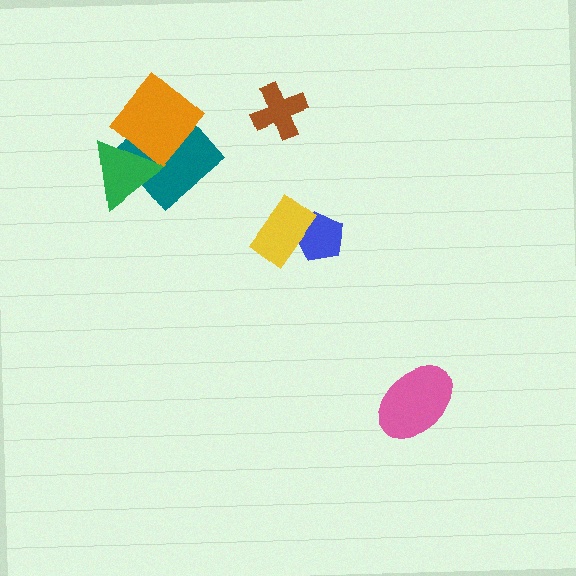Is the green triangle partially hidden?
Yes, it is partially covered by another shape.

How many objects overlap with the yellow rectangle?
1 object overlaps with the yellow rectangle.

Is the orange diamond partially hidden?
No, no other shape covers it.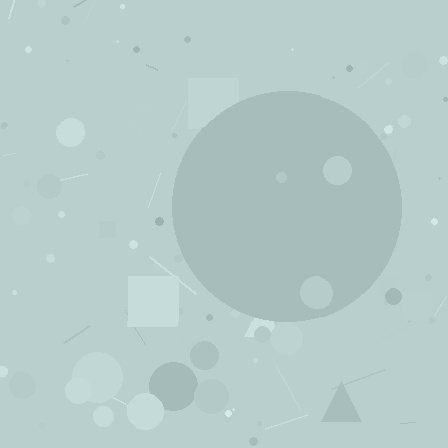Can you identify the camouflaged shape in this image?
The camouflaged shape is a circle.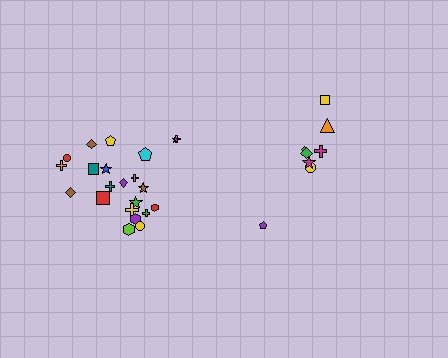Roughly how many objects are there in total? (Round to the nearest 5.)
Roughly 30 objects in total.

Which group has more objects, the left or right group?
The left group.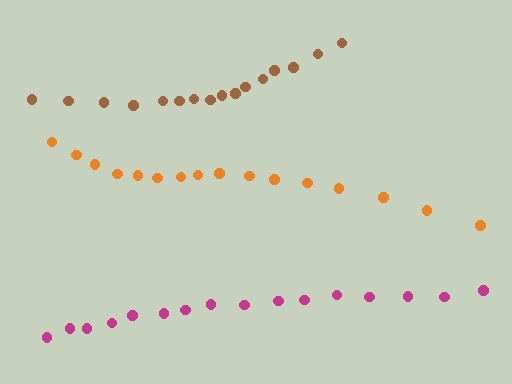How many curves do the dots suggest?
There are 3 distinct paths.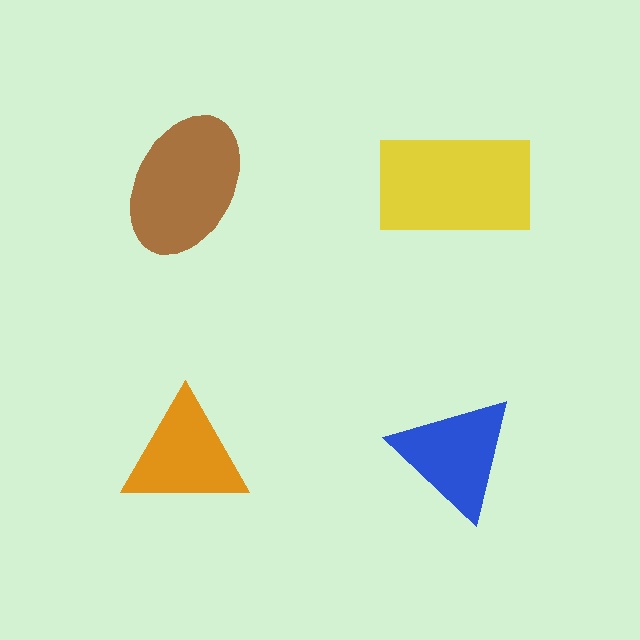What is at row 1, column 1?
A brown ellipse.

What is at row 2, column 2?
A blue triangle.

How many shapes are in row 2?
2 shapes.